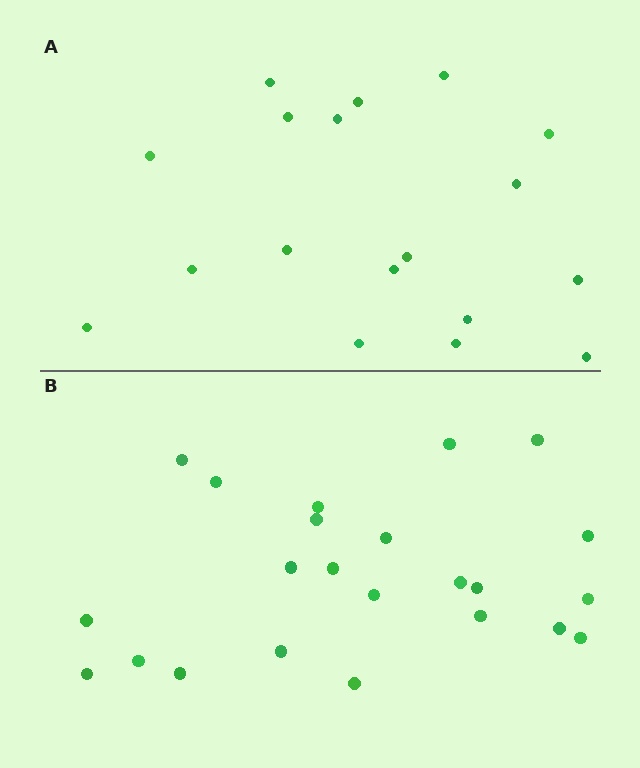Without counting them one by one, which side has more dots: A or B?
Region B (the bottom region) has more dots.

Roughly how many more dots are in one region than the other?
Region B has about 5 more dots than region A.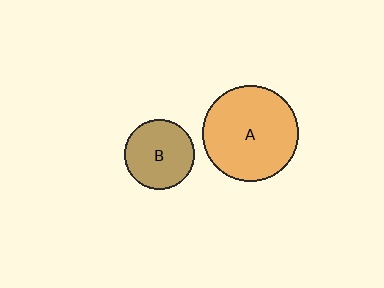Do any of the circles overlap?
No, none of the circles overlap.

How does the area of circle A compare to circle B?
Approximately 1.9 times.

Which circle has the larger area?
Circle A (orange).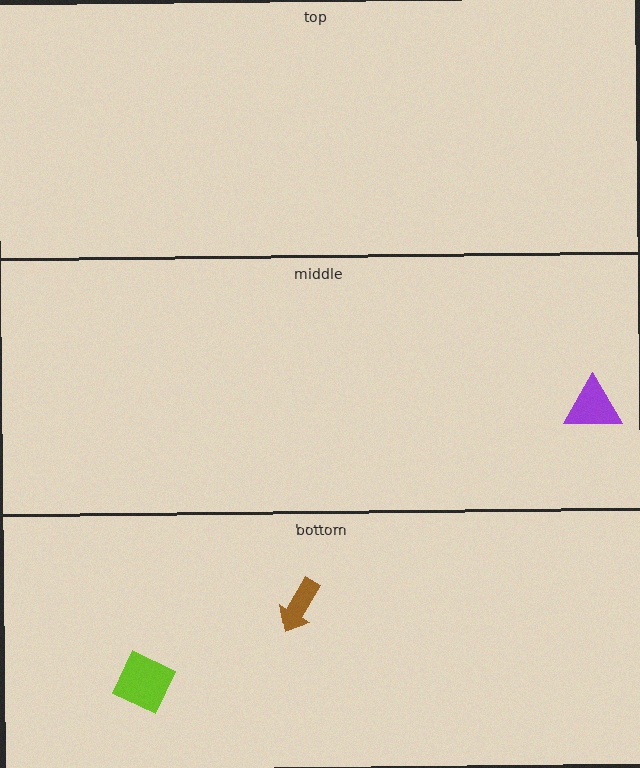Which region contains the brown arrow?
The bottom region.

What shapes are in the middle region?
The purple triangle.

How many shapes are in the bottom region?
2.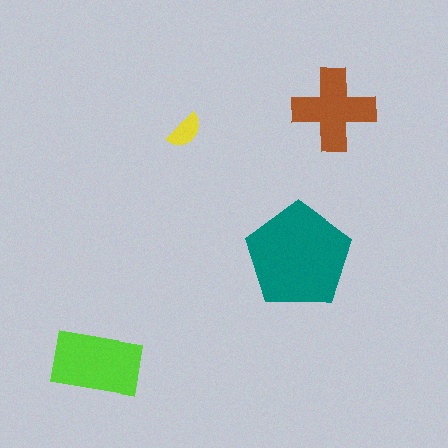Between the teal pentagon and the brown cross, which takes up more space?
The teal pentagon.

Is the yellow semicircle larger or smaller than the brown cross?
Smaller.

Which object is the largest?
The teal pentagon.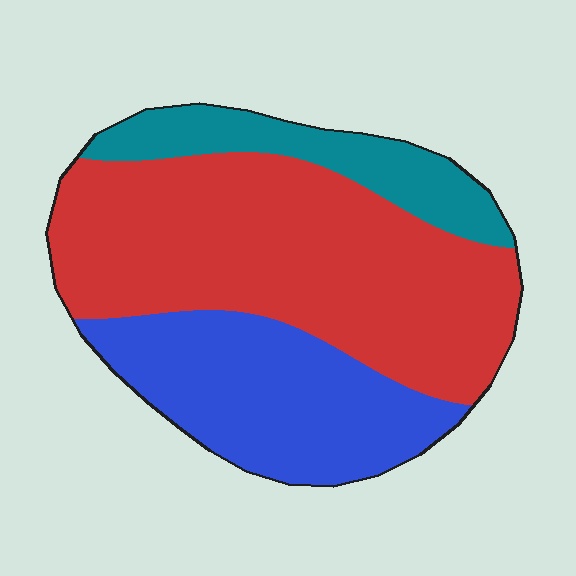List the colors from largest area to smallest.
From largest to smallest: red, blue, teal.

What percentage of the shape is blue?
Blue takes up between a sixth and a third of the shape.